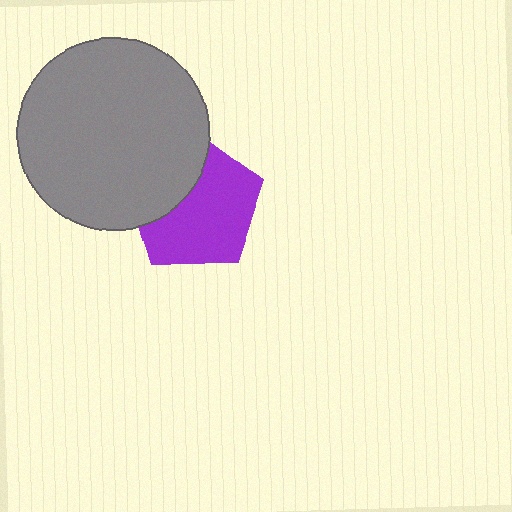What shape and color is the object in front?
The object in front is a gray circle.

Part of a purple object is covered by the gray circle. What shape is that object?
It is a pentagon.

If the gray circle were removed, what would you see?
You would see the complete purple pentagon.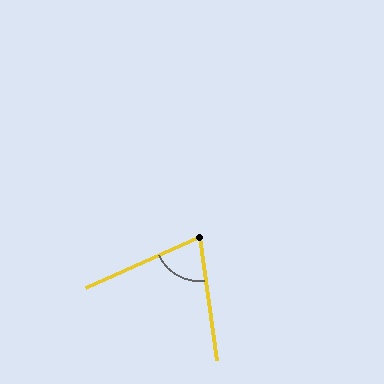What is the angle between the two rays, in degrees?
Approximately 74 degrees.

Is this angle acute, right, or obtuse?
It is acute.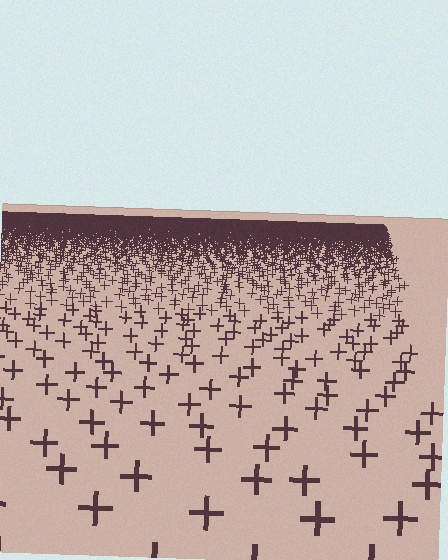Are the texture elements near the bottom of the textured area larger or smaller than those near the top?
Larger. Near the bottom, elements are closer to the viewer and appear at a bigger on-screen size.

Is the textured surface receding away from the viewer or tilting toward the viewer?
The surface is receding away from the viewer. Texture elements get smaller and denser toward the top.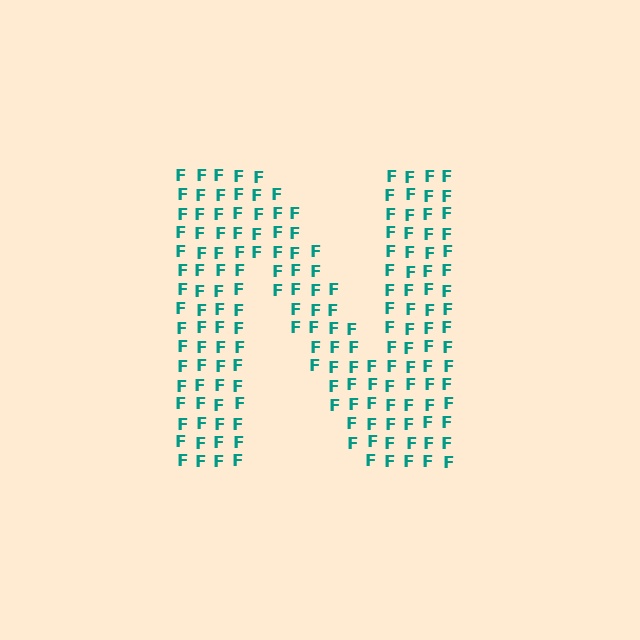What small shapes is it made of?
It is made of small letter F's.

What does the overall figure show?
The overall figure shows the letter N.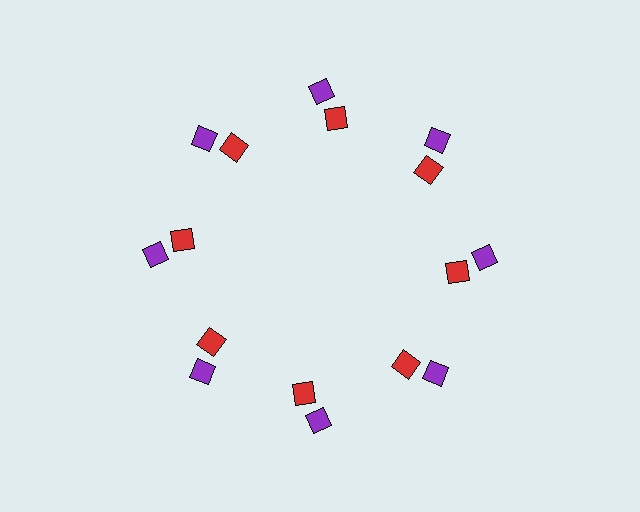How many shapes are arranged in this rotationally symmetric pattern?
There are 16 shapes, arranged in 8 groups of 2.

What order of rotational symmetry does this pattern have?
This pattern has 8-fold rotational symmetry.